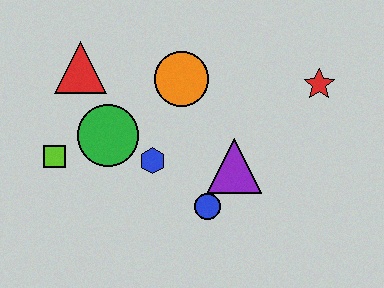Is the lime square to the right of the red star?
No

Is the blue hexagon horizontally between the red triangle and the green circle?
No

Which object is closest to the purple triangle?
The blue circle is closest to the purple triangle.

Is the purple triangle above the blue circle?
Yes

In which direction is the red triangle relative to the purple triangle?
The red triangle is to the left of the purple triangle.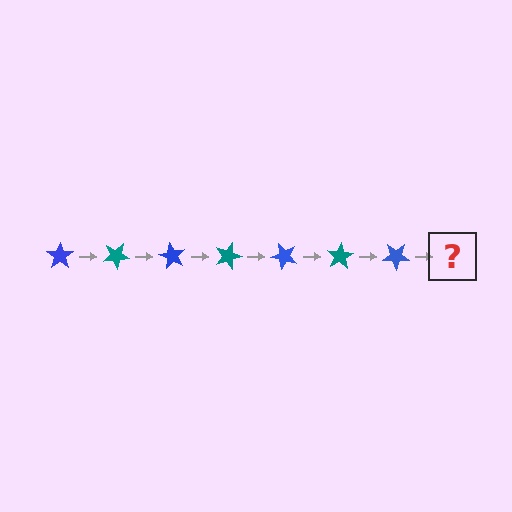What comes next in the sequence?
The next element should be a teal star, rotated 210 degrees from the start.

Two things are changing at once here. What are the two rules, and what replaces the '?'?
The two rules are that it rotates 30 degrees each step and the color cycles through blue and teal. The '?' should be a teal star, rotated 210 degrees from the start.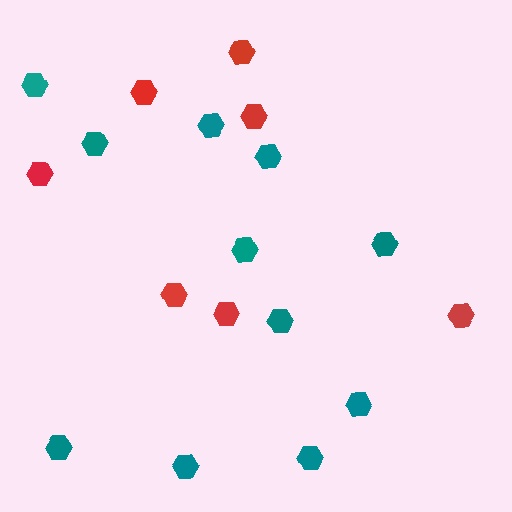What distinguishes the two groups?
There are 2 groups: one group of red hexagons (7) and one group of teal hexagons (11).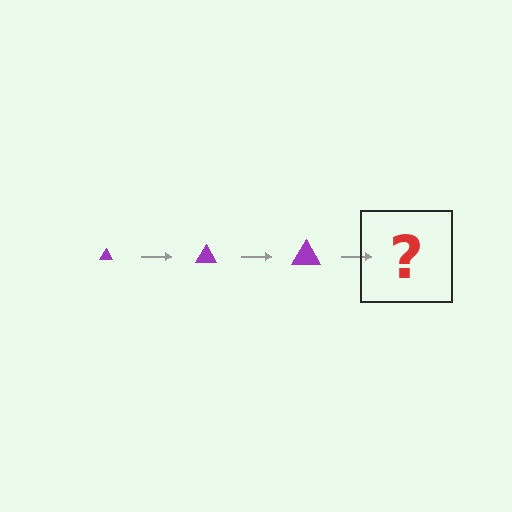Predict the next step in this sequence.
The next step is a purple triangle, larger than the previous one.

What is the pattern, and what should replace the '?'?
The pattern is that the triangle gets progressively larger each step. The '?' should be a purple triangle, larger than the previous one.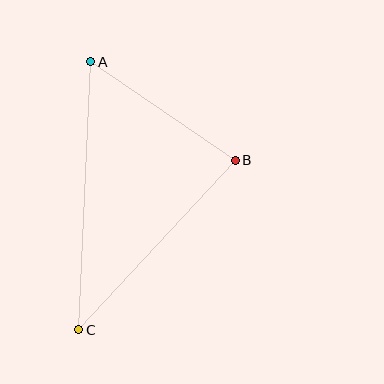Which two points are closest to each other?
Points A and B are closest to each other.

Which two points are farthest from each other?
Points A and C are farthest from each other.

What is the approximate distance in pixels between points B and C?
The distance between B and C is approximately 231 pixels.